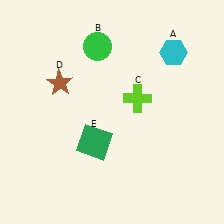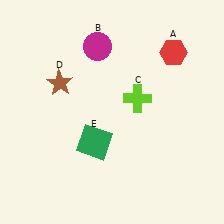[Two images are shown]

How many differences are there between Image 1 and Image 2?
There are 2 differences between the two images.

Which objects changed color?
A changed from cyan to red. B changed from green to magenta.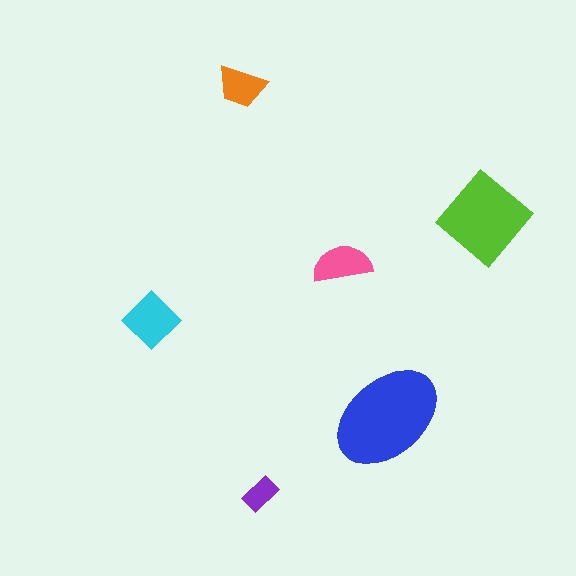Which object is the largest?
The blue ellipse.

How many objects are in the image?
There are 6 objects in the image.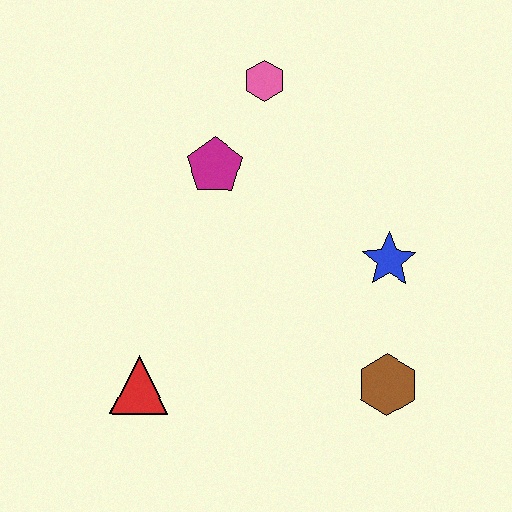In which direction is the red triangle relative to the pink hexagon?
The red triangle is below the pink hexagon.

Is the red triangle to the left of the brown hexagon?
Yes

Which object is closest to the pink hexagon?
The magenta pentagon is closest to the pink hexagon.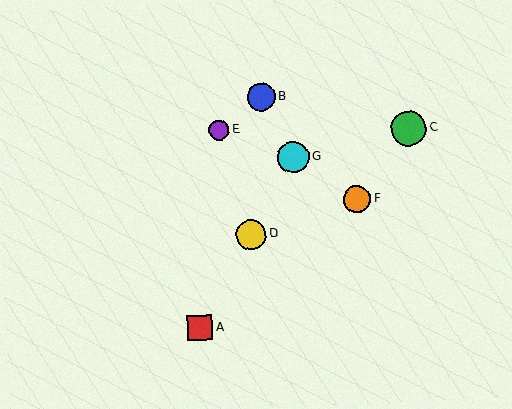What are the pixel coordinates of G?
Object G is at (293, 157).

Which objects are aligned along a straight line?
Objects A, D, G are aligned along a straight line.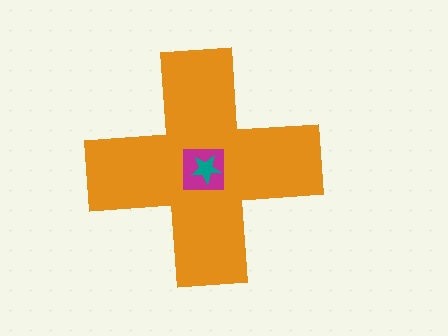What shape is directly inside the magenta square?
The teal star.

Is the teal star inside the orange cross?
Yes.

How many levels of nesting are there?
3.